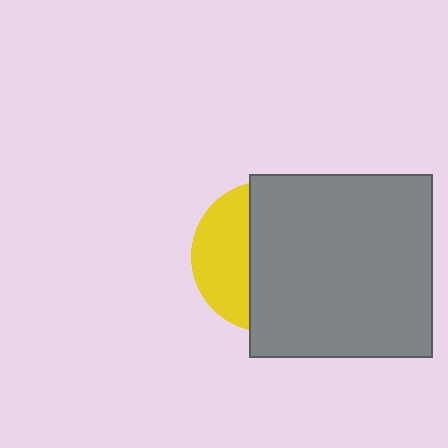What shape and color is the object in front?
The object in front is a gray square.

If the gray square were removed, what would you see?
You would see the complete yellow circle.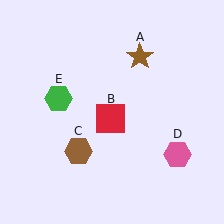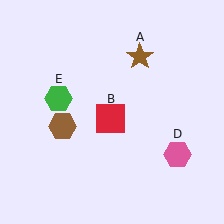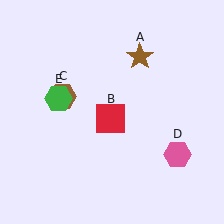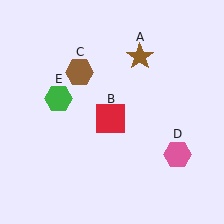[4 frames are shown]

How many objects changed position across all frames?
1 object changed position: brown hexagon (object C).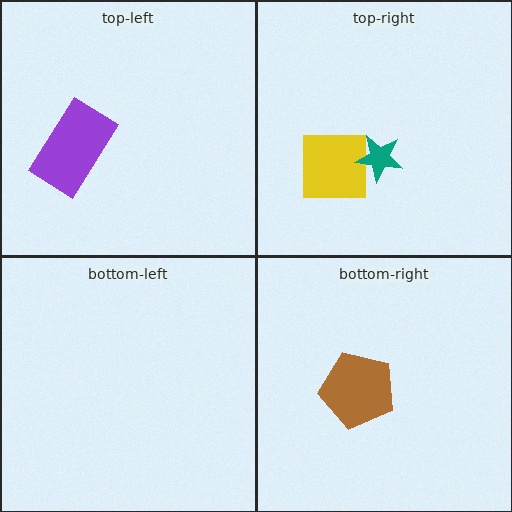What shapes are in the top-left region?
The purple rectangle.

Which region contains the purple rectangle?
The top-left region.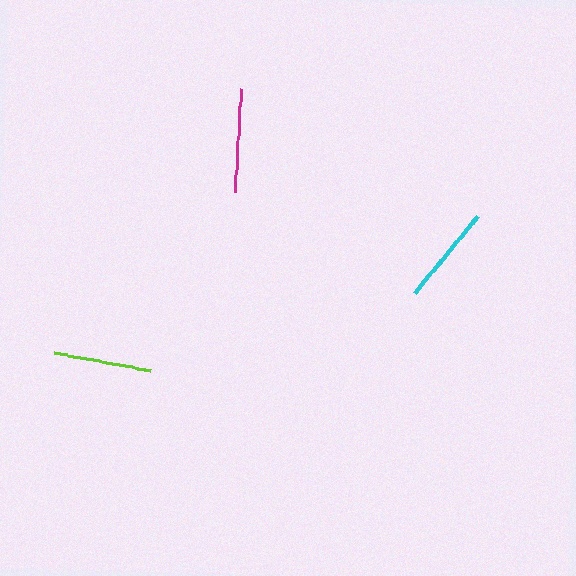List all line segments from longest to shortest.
From longest to shortest: magenta, cyan, lime.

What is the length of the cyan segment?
The cyan segment is approximately 100 pixels long.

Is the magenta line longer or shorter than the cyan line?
The magenta line is longer than the cyan line.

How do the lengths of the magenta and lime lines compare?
The magenta and lime lines are approximately the same length.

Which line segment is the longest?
The magenta line is the longest at approximately 105 pixels.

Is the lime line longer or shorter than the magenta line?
The magenta line is longer than the lime line.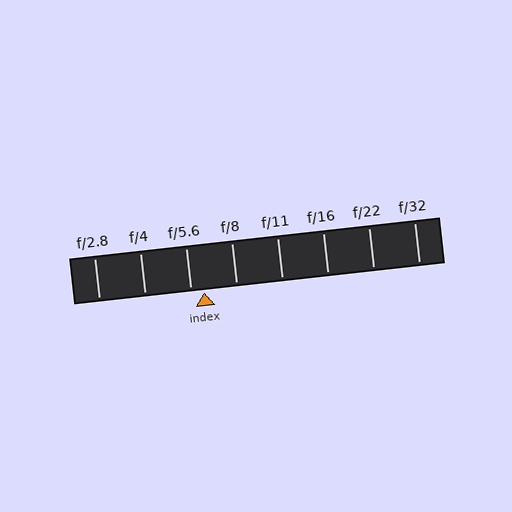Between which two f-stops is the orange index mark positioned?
The index mark is between f/5.6 and f/8.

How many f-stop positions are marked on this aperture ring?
There are 8 f-stop positions marked.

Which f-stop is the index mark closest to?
The index mark is closest to f/5.6.